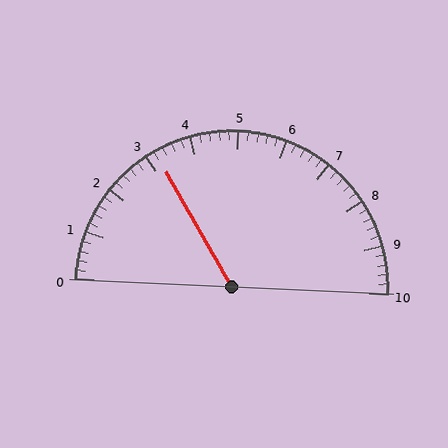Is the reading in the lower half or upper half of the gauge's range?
The reading is in the lower half of the range (0 to 10).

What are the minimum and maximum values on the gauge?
The gauge ranges from 0 to 10.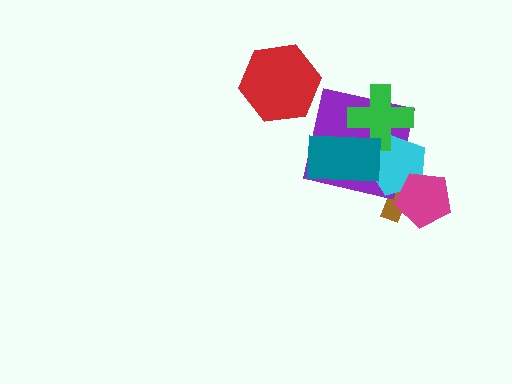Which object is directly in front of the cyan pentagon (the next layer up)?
The magenta pentagon is directly in front of the cyan pentagon.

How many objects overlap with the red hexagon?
0 objects overlap with the red hexagon.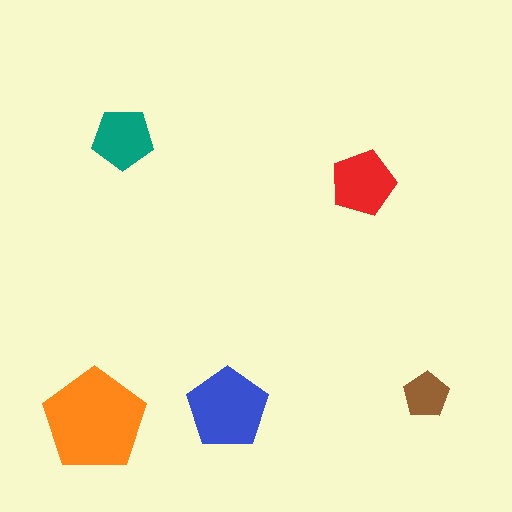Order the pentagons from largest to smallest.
the orange one, the blue one, the red one, the teal one, the brown one.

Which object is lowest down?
The orange pentagon is bottommost.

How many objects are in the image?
There are 5 objects in the image.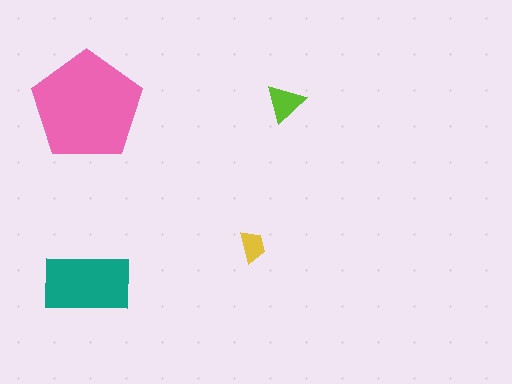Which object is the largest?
The pink pentagon.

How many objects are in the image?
There are 4 objects in the image.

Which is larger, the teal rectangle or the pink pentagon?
The pink pentagon.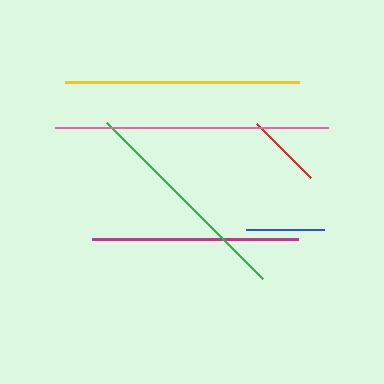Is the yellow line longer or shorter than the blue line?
The yellow line is longer than the blue line.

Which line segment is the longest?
The pink line is the longest at approximately 274 pixels.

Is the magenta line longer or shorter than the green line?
The green line is longer than the magenta line.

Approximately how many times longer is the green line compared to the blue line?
The green line is approximately 2.8 times the length of the blue line.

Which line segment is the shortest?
The red line is the shortest at approximately 76 pixels.